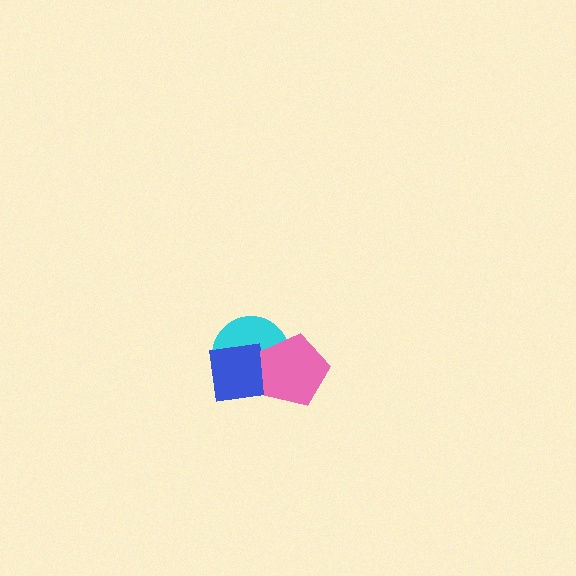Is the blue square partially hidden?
Yes, it is partially covered by another shape.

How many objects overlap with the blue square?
2 objects overlap with the blue square.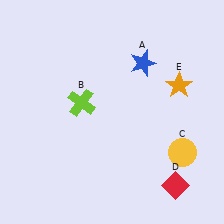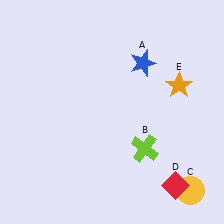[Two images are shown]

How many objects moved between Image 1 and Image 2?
2 objects moved between the two images.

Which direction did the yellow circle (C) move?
The yellow circle (C) moved down.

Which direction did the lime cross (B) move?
The lime cross (B) moved right.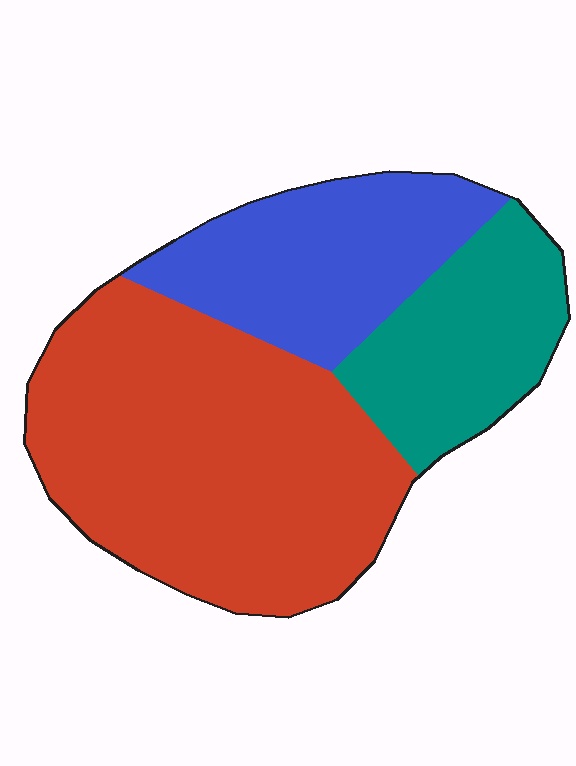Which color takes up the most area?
Red, at roughly 55%.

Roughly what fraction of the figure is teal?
Teal covers 21% of the figure.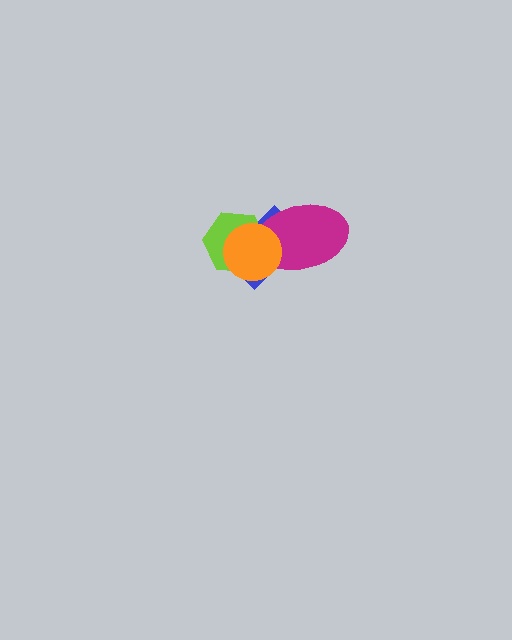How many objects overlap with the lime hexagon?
3 objects overlap with the lime hexagon.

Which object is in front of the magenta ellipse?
The orange circle is in front of the magenta ellipse.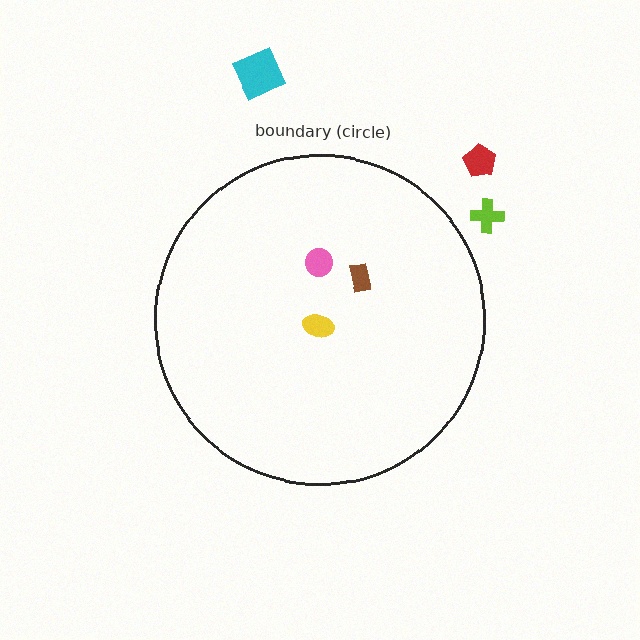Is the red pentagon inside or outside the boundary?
Outside.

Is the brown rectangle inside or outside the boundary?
Inside.